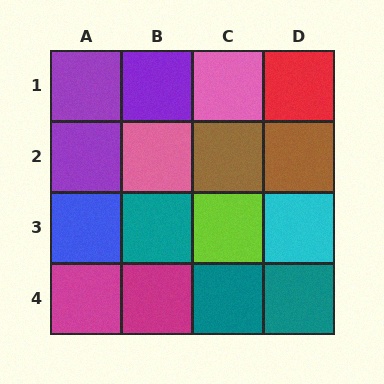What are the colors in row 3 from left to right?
Blue, teal, lime, cyan.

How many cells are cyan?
1 cell is cyan.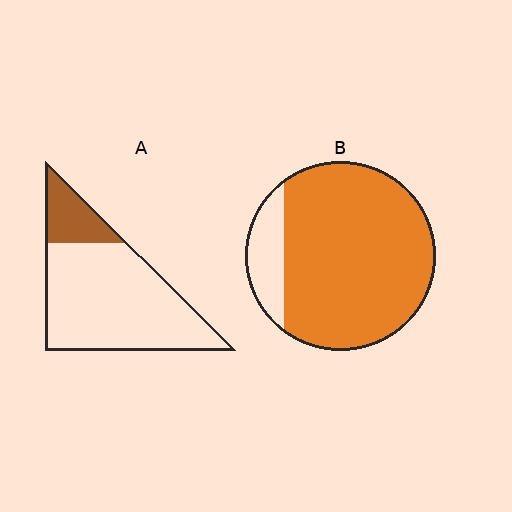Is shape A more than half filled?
No.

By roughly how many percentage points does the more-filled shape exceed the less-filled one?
By roughly 65 percentage points (B over A).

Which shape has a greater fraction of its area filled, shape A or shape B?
Shape B.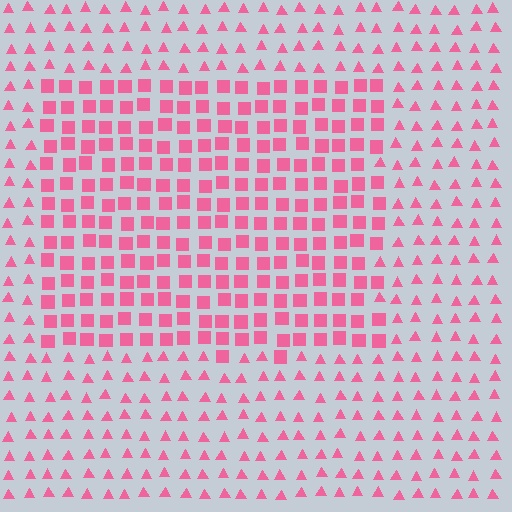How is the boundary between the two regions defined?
The boundary is defined by a change in element shape: squares inside vs. triangles outside. All elements share the same color and spacing.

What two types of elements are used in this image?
The image uses squares inside the rectangle region and triangles outside it.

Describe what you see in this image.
The image is filled with small pink elements arranged in a uniform grid. A rectangle-shaped region contains squares, while the surrounding area contains triangles. The boundary is defined purely by the change in element shape.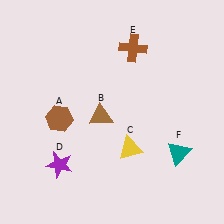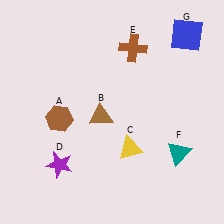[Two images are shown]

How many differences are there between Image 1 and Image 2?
There is 1 difference between the two images.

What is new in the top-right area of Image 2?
A blue square (G) was added in the top-right area of Image 2.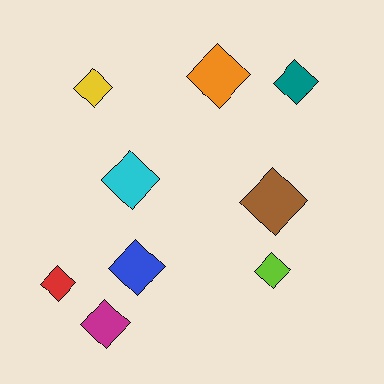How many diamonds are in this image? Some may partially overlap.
There are 9 diamonds.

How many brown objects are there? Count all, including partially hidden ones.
There is 1 brown object.